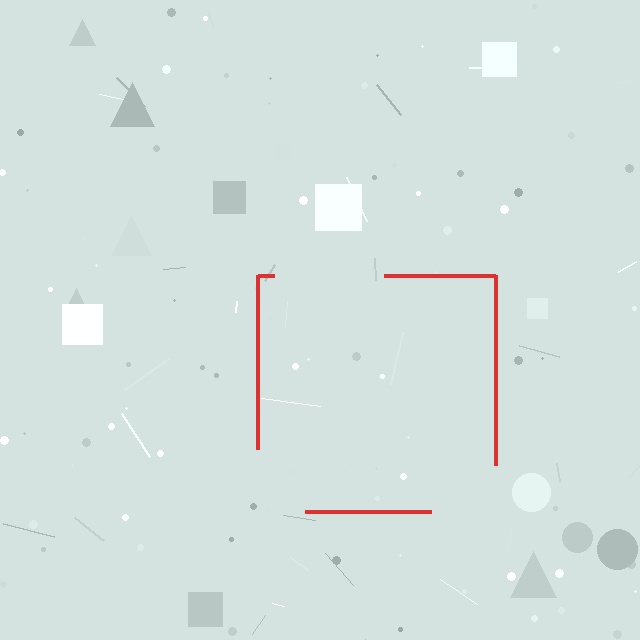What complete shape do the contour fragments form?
The contour fragments form a square.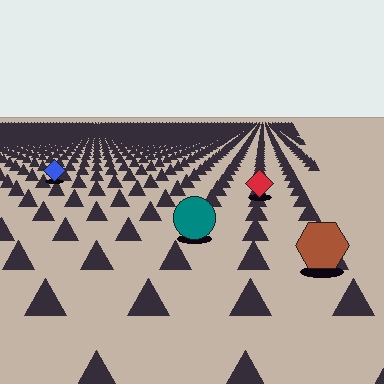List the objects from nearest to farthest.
From nearest to farthest: the brown hexagon, the teal circle, the red diamond, the blue diamond.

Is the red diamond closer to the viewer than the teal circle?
No. The teal circle is closer — you can tell from the texture gradient: the ground texture is coarser near it.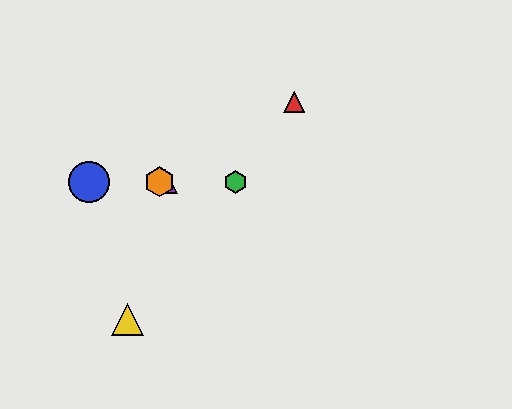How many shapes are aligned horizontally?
4 shapes (the blue circle, the green hexagon, the purple triangle, the orange hexagon) are aligned horizontally.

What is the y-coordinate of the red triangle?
The red triangle is at y≈102.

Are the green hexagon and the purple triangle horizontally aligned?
Yes, both are at y≈182.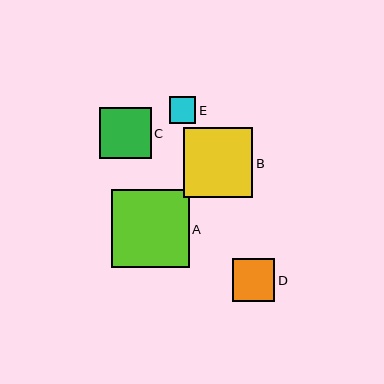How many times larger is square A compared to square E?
Square A is approximately 2.9 times the size of square E.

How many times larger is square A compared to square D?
Square A is approximately 1.8 times the size of square D.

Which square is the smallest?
Square E is the smallest with a size of approximately 27 pixels.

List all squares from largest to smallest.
From largest to smallest: A, B, C, D, E.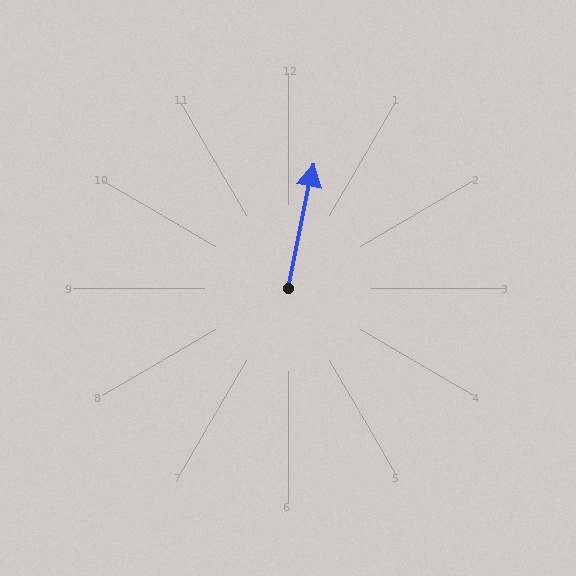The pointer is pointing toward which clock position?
Roughly 12 o'clock.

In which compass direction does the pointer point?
North.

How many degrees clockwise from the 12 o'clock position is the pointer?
Approximately 12 degrees.